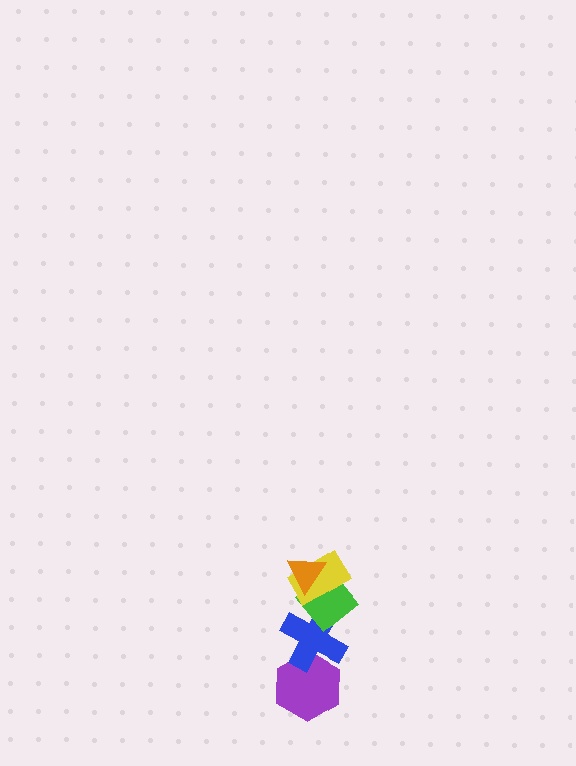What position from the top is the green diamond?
The green diamond is 3rd from the top.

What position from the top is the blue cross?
The blue cross is 4th from the top.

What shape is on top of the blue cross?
The green diamond is on top of the blue cross.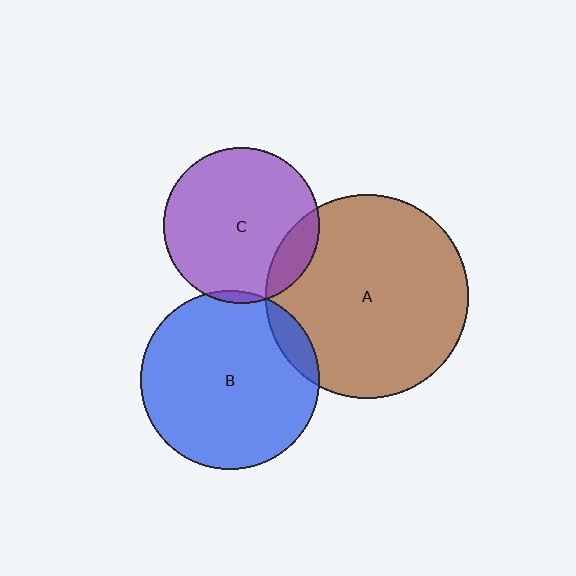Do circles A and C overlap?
Yes.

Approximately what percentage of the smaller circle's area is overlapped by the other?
Approximately 15%.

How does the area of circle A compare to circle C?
Approximately 1.7 times.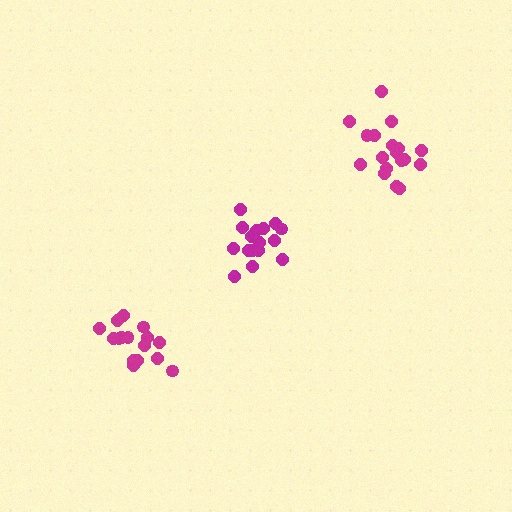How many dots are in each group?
Group 1: 16 dots, Group 2: 18 dots, Group 3: 17 dots (51 total).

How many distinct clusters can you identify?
There are 3 distinct clusters.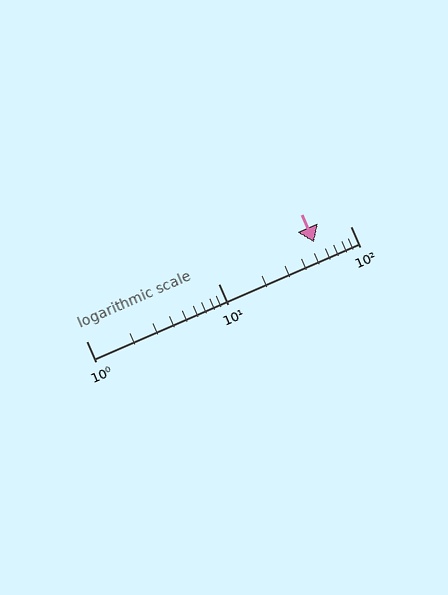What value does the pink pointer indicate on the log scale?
The pointer indicates approximately 53.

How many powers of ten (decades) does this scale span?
The scale spans 2 decades, from 1 to 100.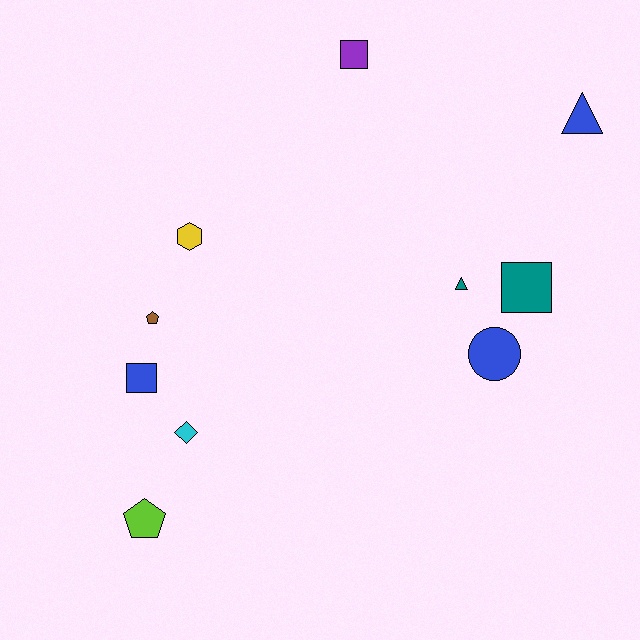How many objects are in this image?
There are 10 objects.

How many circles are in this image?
There is 1 circle.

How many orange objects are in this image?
There are no orange objects.